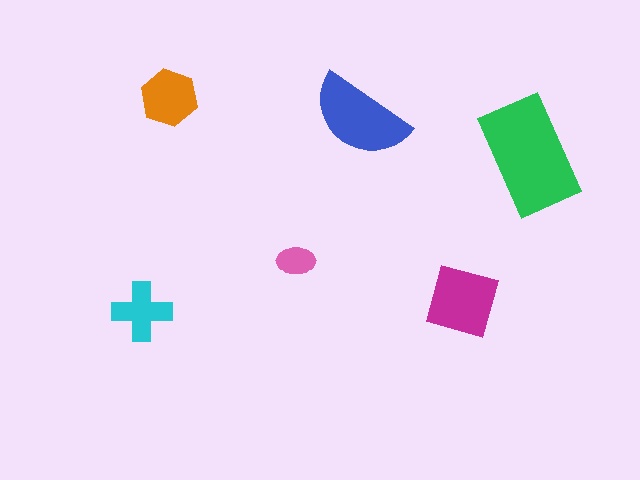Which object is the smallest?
The pink ellipse.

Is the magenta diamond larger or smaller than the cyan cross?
Larger.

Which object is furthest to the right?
The green rectangle is rightmost.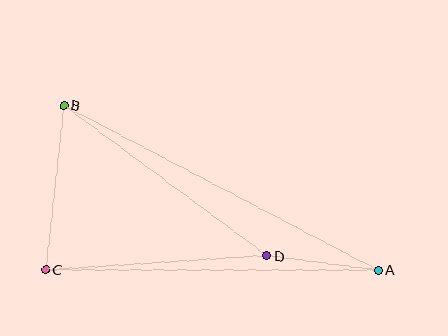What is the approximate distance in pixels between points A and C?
The distance between A and C is approximately 332 pixels.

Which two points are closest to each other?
Points A and D are closest to each other.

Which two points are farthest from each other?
Points A and B are farthest from each other.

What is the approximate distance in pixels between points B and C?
The distance between B and C is approximately 165 pixels.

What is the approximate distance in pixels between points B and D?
The distance between B and D is approximately 253 pixels.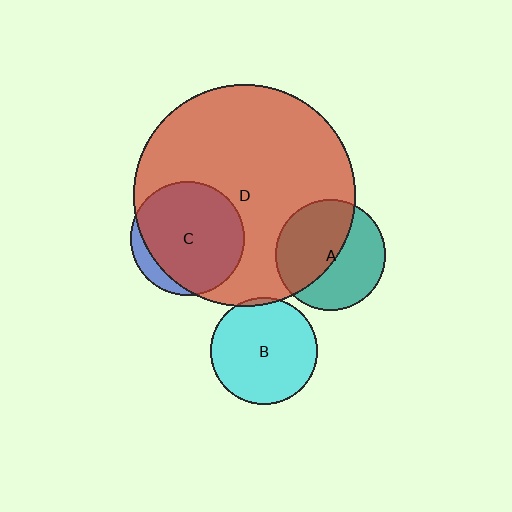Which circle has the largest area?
Circle D (red).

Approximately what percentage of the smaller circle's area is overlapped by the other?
Approximately 90%.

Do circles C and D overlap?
Yes.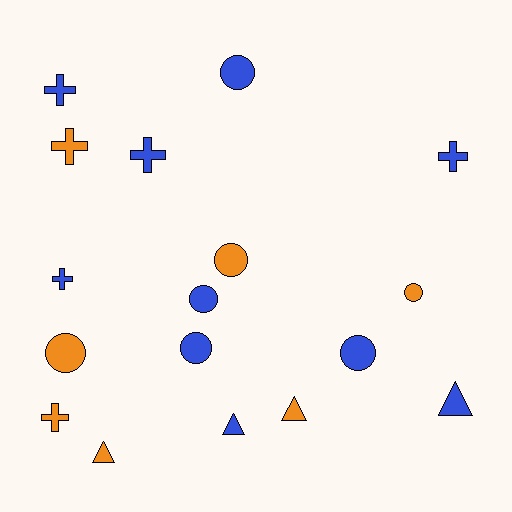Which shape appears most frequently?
Circle, with 7 objects.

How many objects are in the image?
There are 17 objects.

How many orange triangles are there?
There are 2 orange triangles.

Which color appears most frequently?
Blue, with 10 objects.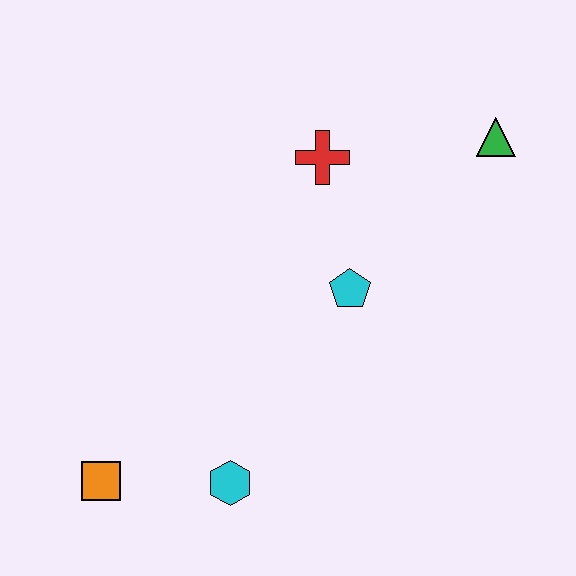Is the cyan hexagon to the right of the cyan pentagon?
No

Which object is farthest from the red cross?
The orange square is farthest from the red cross.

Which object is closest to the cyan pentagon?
The red cross is closest to the cyan pentagon.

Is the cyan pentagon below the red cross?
Yes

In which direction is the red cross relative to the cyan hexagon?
The red cross is above the cyan hexagon.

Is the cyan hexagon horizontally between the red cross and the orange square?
Yes